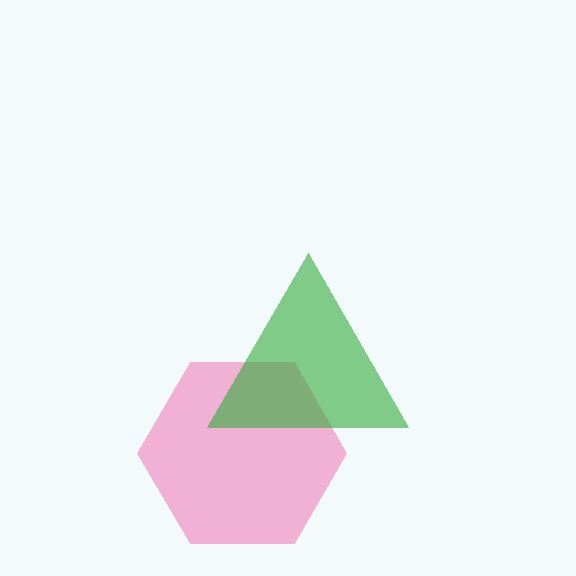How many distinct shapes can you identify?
There are 2 distinct shapes: a pink hexagon, a green triangle.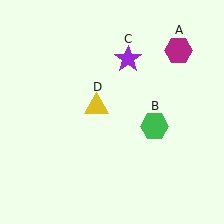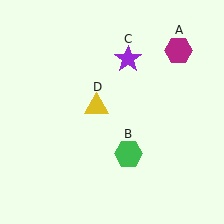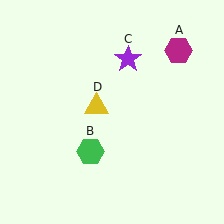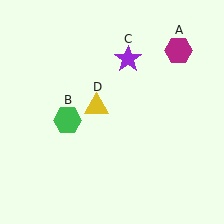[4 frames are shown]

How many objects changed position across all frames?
1 object changed position: green hexagon (object B).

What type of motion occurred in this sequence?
The green hexagon (object B) rotated clockwise around the center of the scene.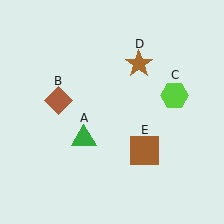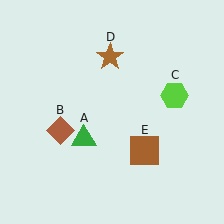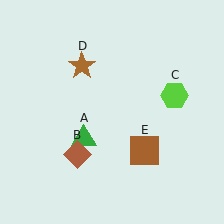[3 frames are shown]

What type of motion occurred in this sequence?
The brown diamond (object B), brown star (object D) rotated counterclockwise around the center of the scene.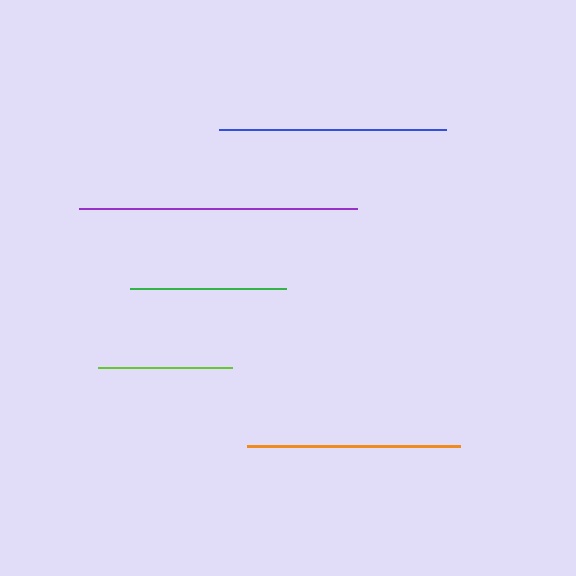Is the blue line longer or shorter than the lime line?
The blue line is longer than the lime line.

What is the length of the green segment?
The green segment is approximately 156 pixels long.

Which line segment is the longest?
The purple line is the longest at approximately 277 pixels.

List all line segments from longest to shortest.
From longest to shortest: purple, blue, orange, green, lime.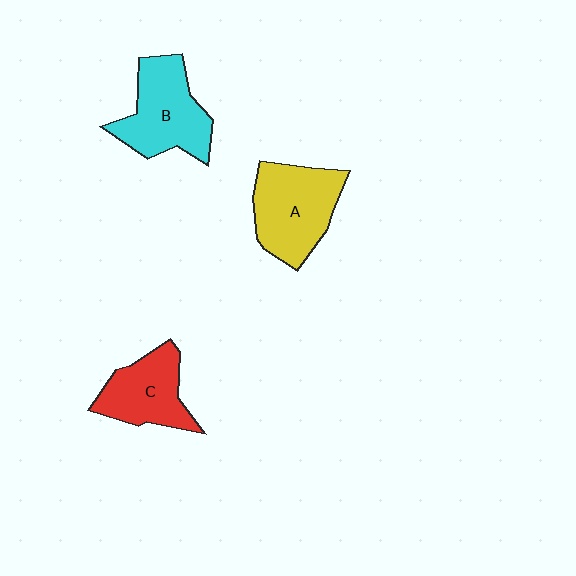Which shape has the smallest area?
Shape C (red).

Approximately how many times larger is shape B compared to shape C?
Approximately 1.2 times.